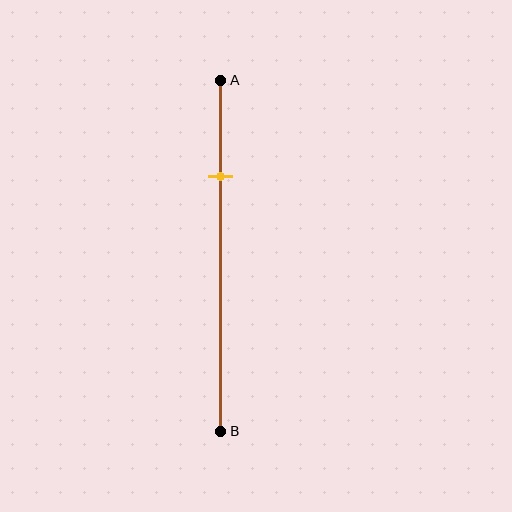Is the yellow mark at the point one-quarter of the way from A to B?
Yes, the mark is approximately at the one-quarter point.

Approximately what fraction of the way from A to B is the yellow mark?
The yellow mark is approximately 30% of the way from A to B.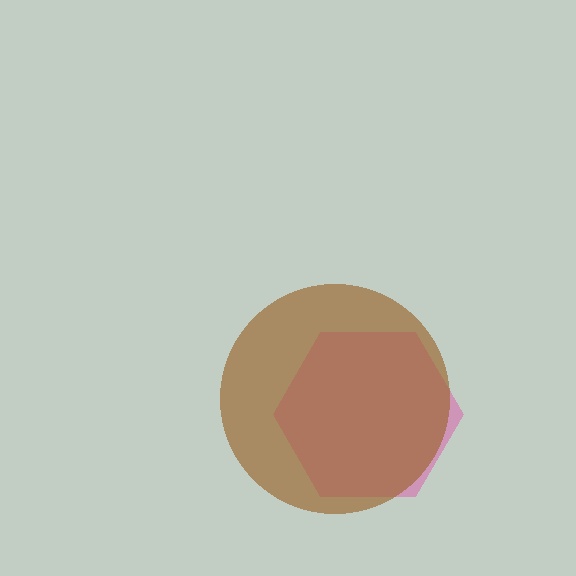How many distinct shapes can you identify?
There are 2 distinct shapes: a pink hexagon, a brown circle.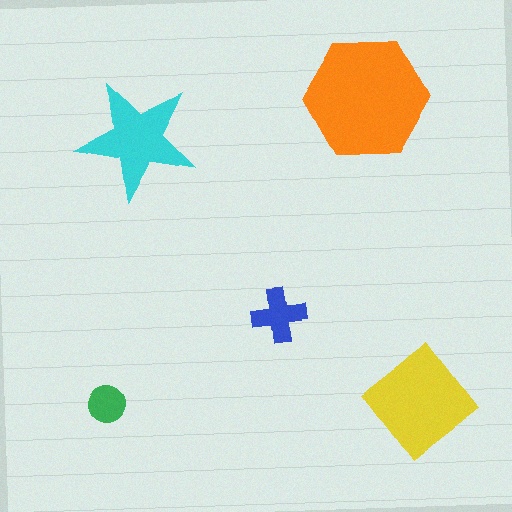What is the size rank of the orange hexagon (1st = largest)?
1st.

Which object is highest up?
The orange hexagon is topmost.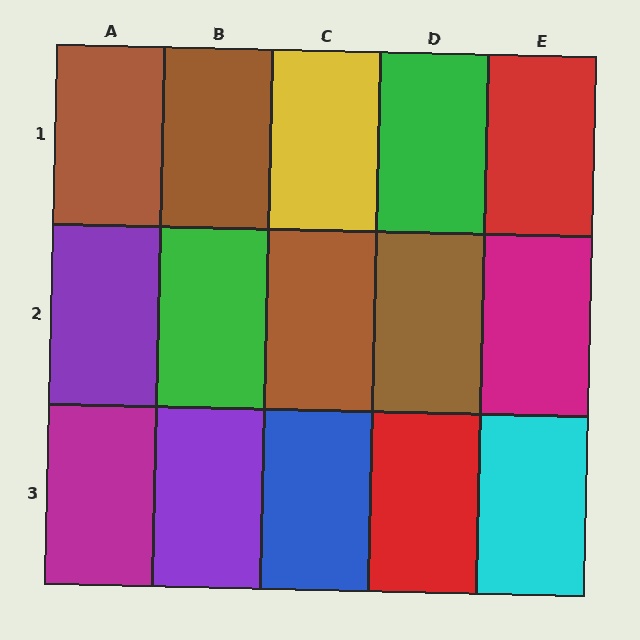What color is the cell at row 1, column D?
Green.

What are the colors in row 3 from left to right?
Magenta, purple, blue, red, cyan.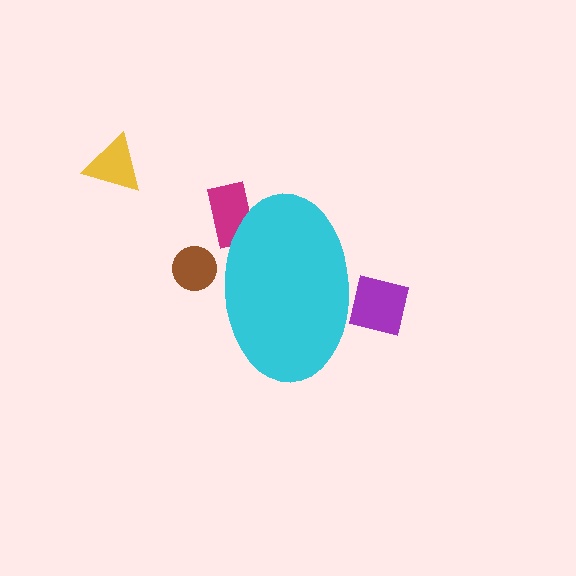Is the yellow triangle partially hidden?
No, the yellow triangle is fully visible.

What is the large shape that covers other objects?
A cyan ellipse.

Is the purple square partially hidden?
Yes, the purple square is partially hidden behind the cyan ellipse.